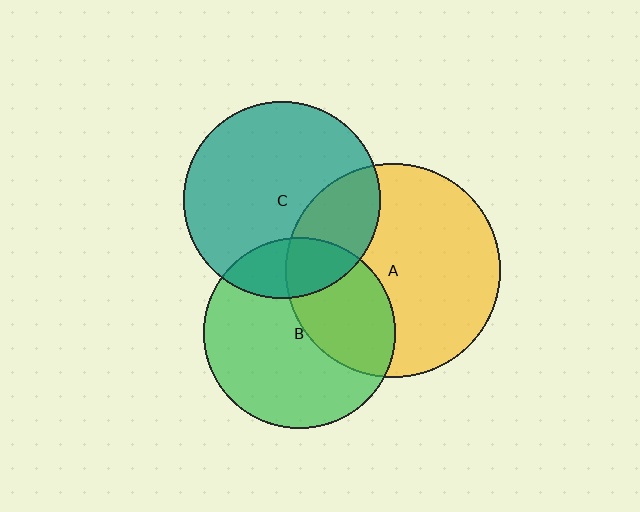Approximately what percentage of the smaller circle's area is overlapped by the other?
Approximately 35%.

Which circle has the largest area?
Circle A (yellow).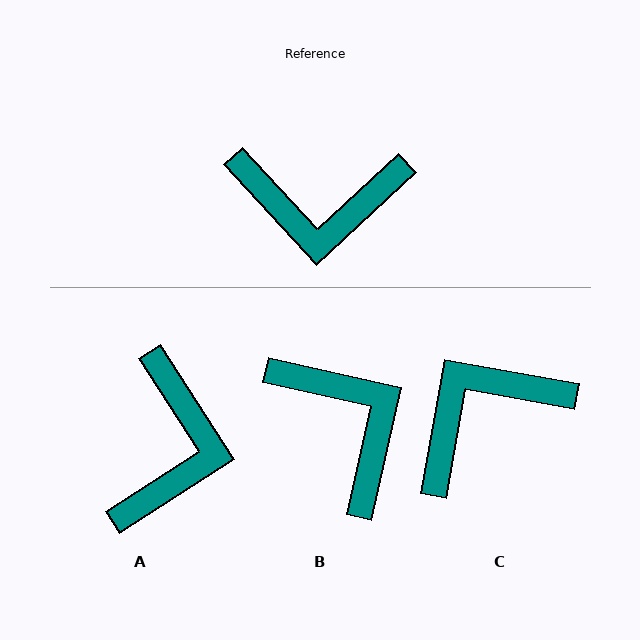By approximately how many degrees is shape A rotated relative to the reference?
Approximately 80 degrees counter-clockwise.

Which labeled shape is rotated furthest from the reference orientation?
C, about 143 degrees away.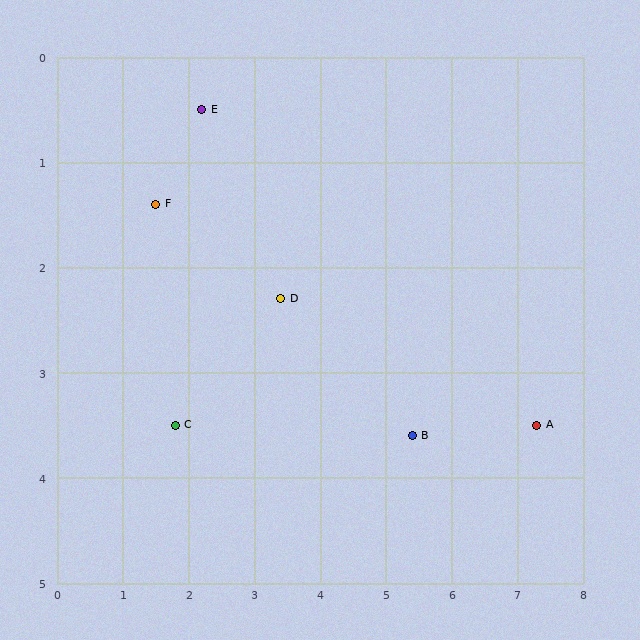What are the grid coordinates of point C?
Point C is at approximately (1.8, 3.5).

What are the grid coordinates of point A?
Point A is at approximately (7.3, 3.5).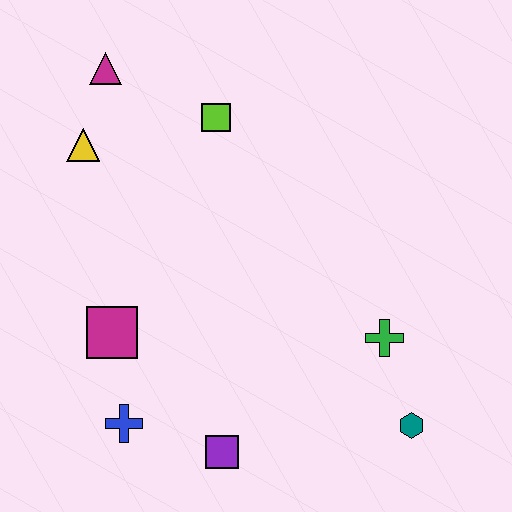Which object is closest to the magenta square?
The blue cross is closest to the magenta square.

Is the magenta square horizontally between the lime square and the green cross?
No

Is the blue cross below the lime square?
Yes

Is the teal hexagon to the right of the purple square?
Yes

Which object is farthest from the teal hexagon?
The magenta triangle is farthest from the teal hexagon.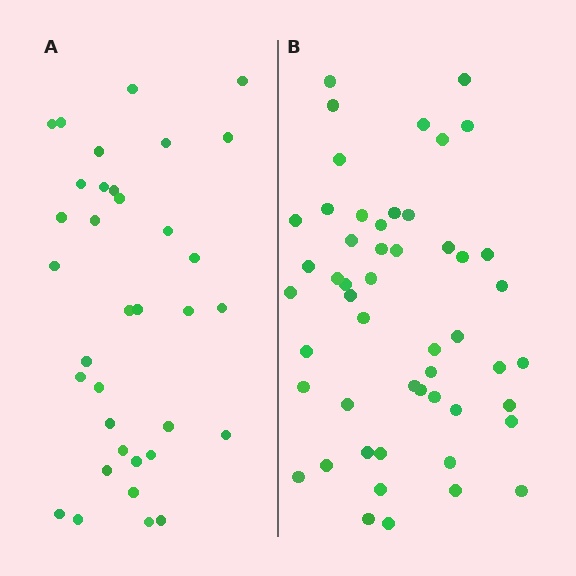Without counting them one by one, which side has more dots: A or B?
Region B (the right region) has more dots.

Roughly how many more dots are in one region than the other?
Region B has approximately 15 more dots than region A.